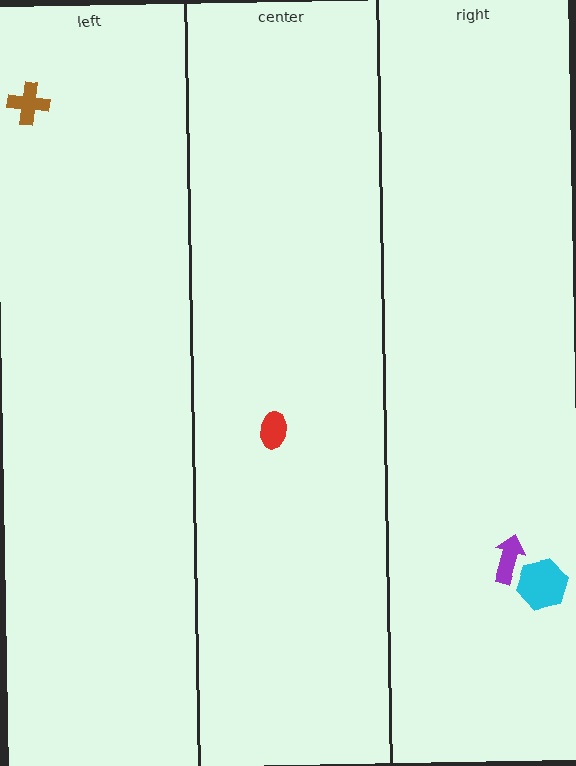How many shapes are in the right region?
2.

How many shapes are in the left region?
1.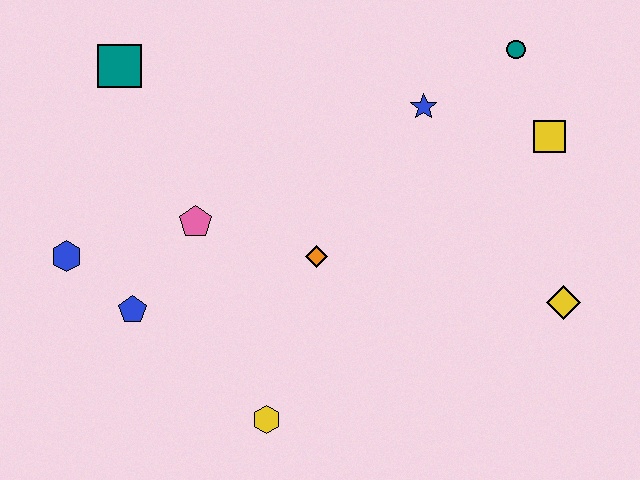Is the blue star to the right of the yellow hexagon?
Yes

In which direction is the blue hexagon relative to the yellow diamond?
The blue hexagon is to the left of the yellow diamond.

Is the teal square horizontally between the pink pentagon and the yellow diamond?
No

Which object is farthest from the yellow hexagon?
The teal circle is farthest from the yellow hexagon.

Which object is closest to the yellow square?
The teal circle is closest to the yellow square.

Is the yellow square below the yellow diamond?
No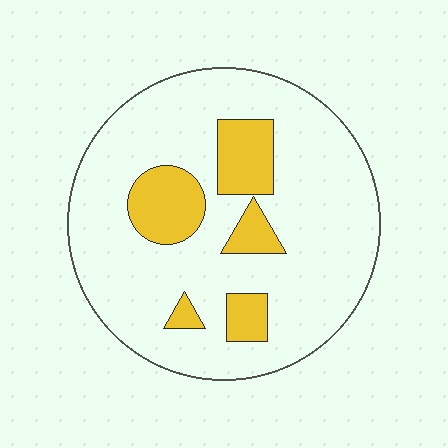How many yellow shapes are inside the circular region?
5.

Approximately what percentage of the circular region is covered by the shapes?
Approximately 20%.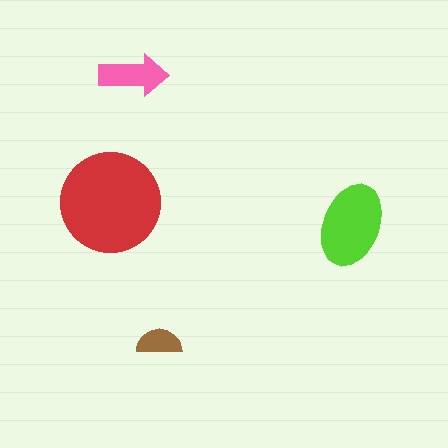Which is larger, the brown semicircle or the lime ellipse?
The lime ellipse.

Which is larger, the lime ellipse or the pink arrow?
The lime ellipse.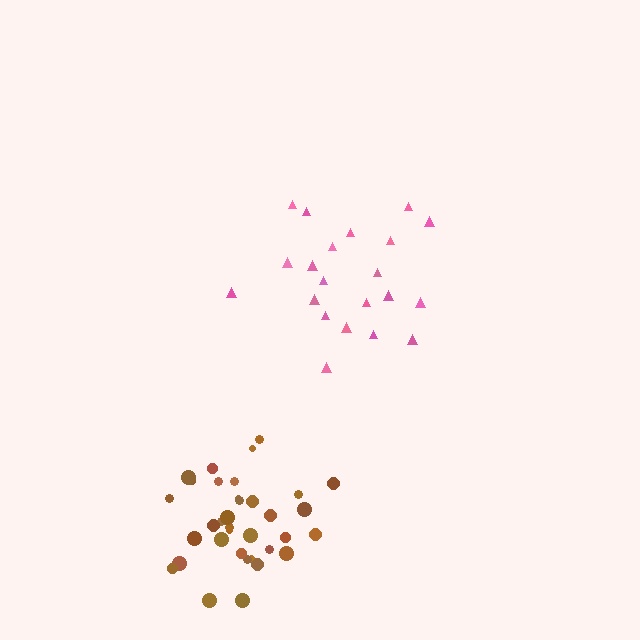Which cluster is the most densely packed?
Brown.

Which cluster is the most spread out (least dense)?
Pink.